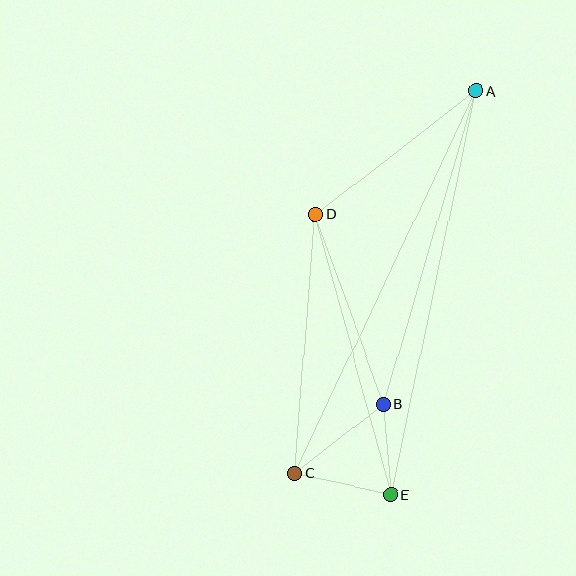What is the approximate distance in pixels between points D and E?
The distance between D and E is approximately 290 pixels.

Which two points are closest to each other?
Points B and E are closest to each other.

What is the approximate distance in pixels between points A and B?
The distance between A and B is approximately 326 pixels.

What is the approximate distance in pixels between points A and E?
The distance between A and E is approximately 412 pixels.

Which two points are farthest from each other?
Points A and C are farthest from each other.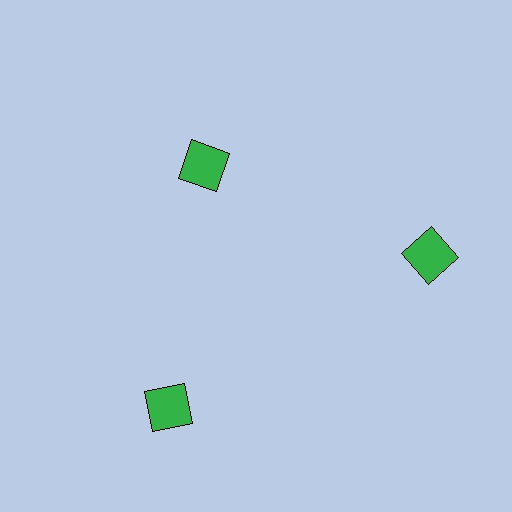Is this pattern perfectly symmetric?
No. The 3 green squares are arranged in a ring, but one element near the 11 o'clock position is pulled inward toward the center, breaking the 3-fold rotational symmetry.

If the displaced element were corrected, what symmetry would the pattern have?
It would have 3-fold rotational symmetry — the pattern would map onto itself every 120 degrees.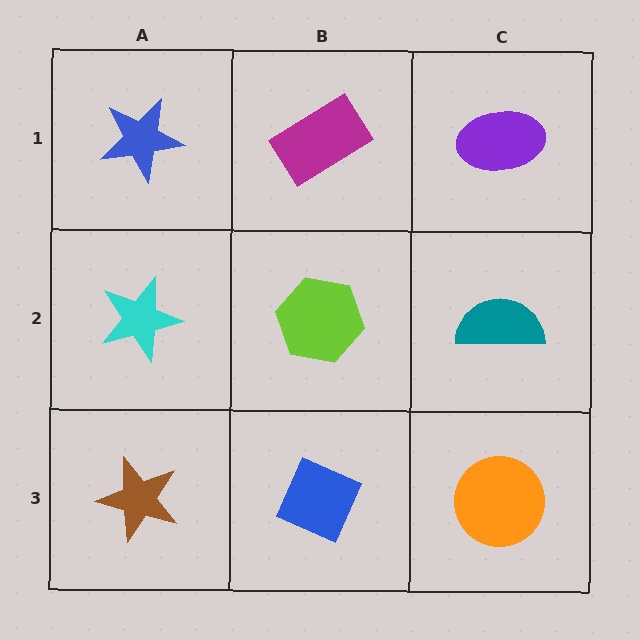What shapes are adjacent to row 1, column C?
A teal semicircle (row 2, column C), a magenta rectangle (row 1, column B).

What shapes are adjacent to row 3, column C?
A teal semicircle (row 2, column C), a blue diamond (row 3, column B).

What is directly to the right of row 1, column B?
A purple ellipse.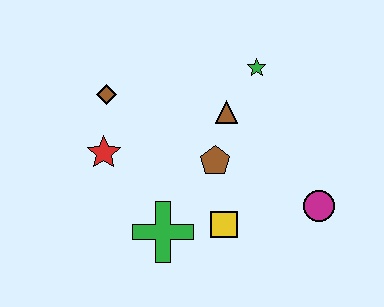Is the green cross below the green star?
Yes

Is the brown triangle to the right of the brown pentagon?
Yes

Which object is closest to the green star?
The brown triangle is closest to the green star.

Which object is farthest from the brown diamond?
The magenta circle is farthest from the brown diamond.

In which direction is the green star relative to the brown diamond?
The green star is to the right of the brown diamond.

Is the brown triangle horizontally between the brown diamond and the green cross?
No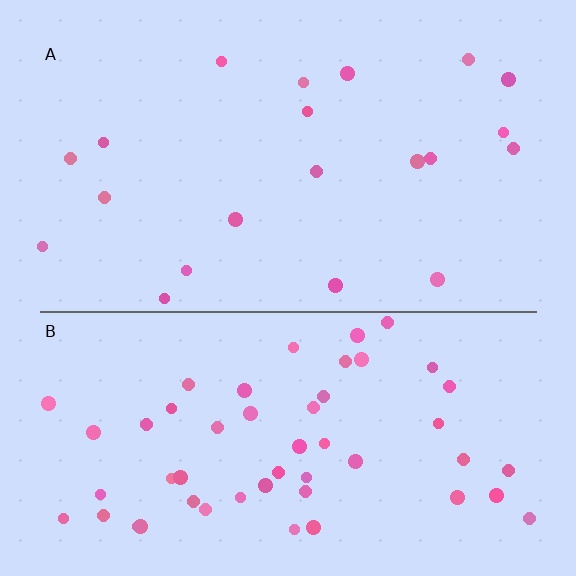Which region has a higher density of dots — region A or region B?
B (the bottom).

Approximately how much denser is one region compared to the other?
Approximately 2.5× — region B over region A.